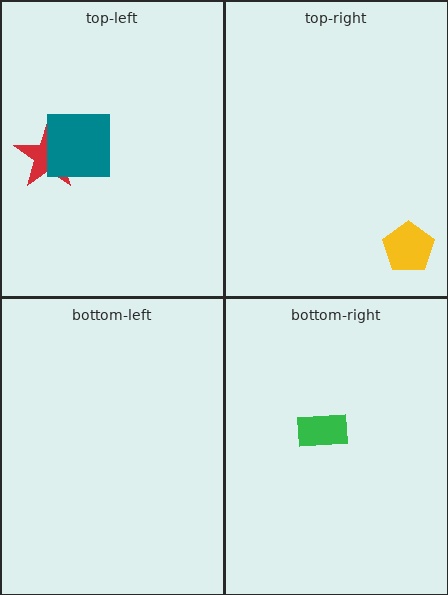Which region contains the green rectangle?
The bottom-right region.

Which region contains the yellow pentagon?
The top-right region.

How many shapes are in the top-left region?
2.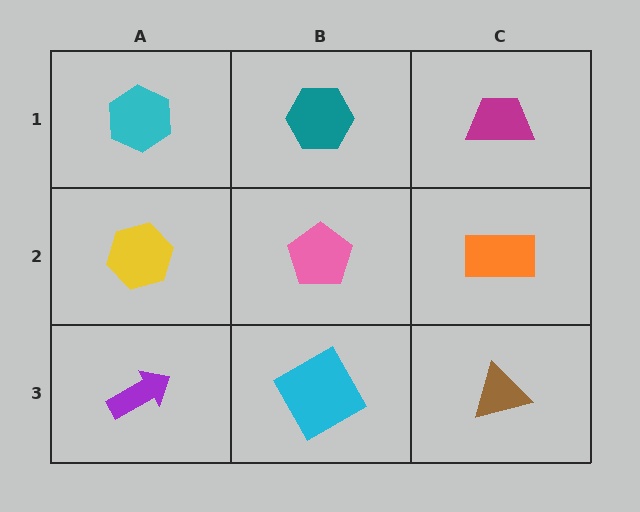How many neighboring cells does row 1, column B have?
3.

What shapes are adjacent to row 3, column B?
A pink pentagon (row 2, column B), a purple arrow (row 3, column A), a brown triangle (row 3, column C).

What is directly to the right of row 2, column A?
A pink pentagon.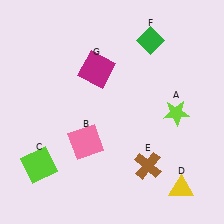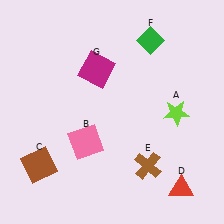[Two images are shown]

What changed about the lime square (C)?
In Image 1, C is lime. In Image 2, it changed to brown.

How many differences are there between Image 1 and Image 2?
There are 2 differences between the two images.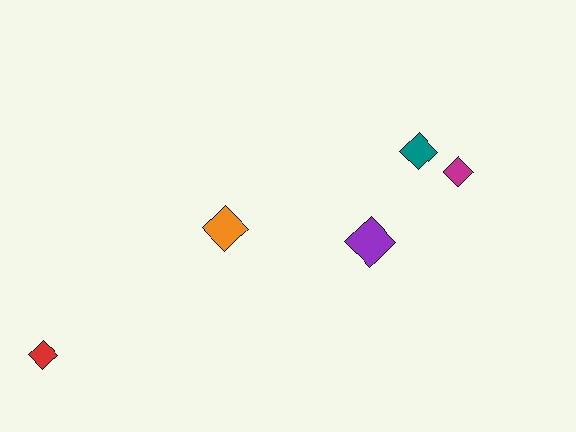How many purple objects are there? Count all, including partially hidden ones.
There is 1 purple object.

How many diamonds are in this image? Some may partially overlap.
There are 5 diamonds.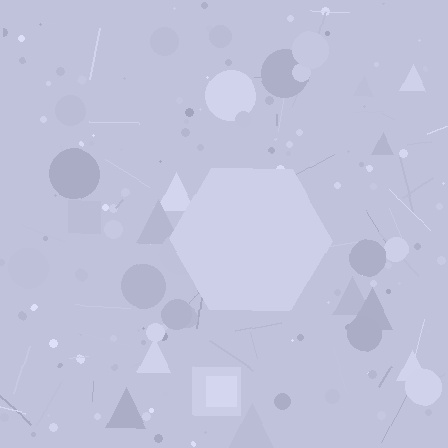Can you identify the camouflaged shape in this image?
The camouflaged shape is a hexagon.